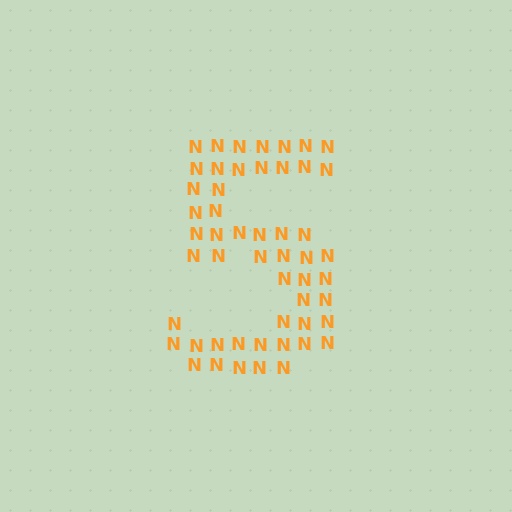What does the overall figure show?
The overall figure shows the digit 5.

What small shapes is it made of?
It is made of small letter N's.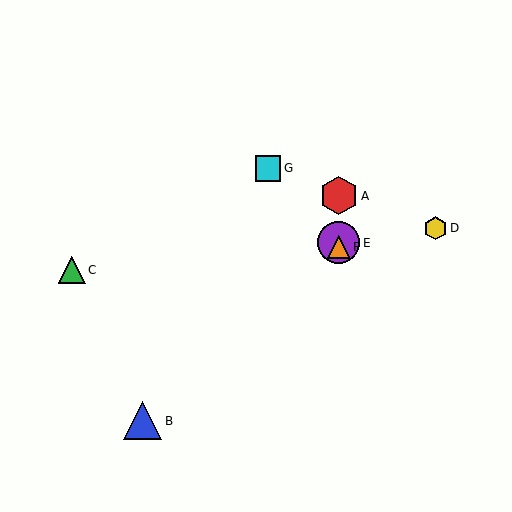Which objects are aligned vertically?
Objects A, E, F are aligned vertically.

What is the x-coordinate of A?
Object A is at x≈339.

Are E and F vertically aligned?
Yes, both are at x≈339.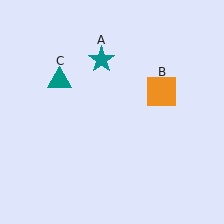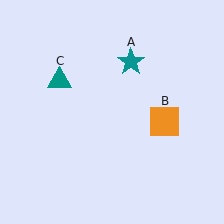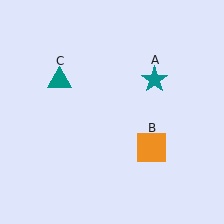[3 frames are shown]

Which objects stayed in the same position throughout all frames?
Teal triangle (object C) remained stationary.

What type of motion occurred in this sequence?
The teal star (object A), orange square (object B) rotated clockwise around the center of the scene.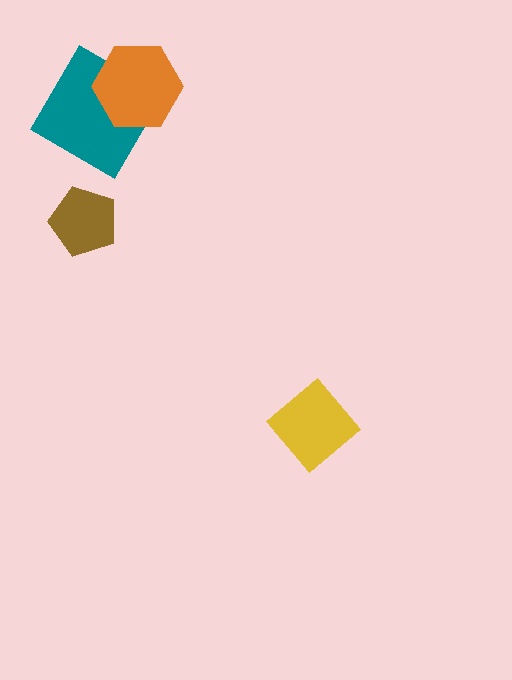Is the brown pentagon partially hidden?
No, no other shape covers it.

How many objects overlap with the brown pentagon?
0 objects overlap with the brown pentagon.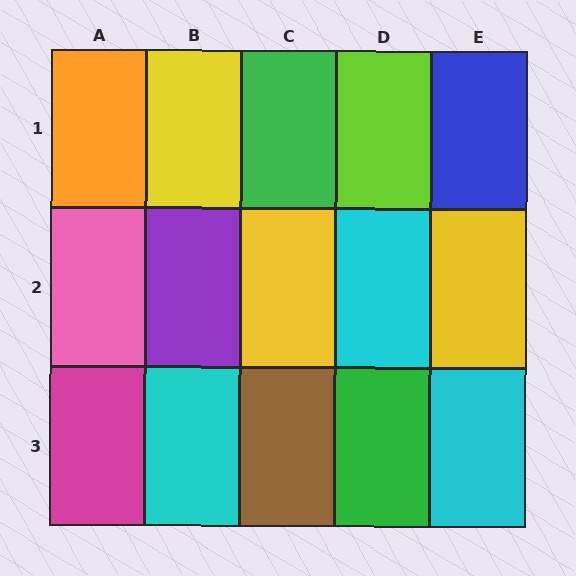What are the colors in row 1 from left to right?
Orange, yellow, green, lime, blue.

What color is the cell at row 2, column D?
Cyan.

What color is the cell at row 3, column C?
Brown.